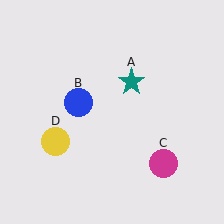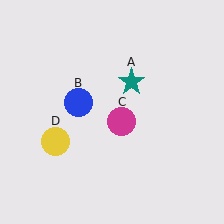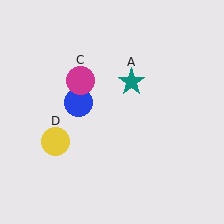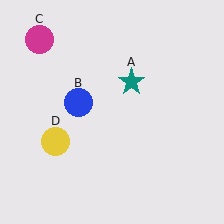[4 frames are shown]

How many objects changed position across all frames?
1 object changed position: magenta circle (object C).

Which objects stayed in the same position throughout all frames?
Teal star (object A) and blue circle (object B) and yellow circle (object D) remained stationary.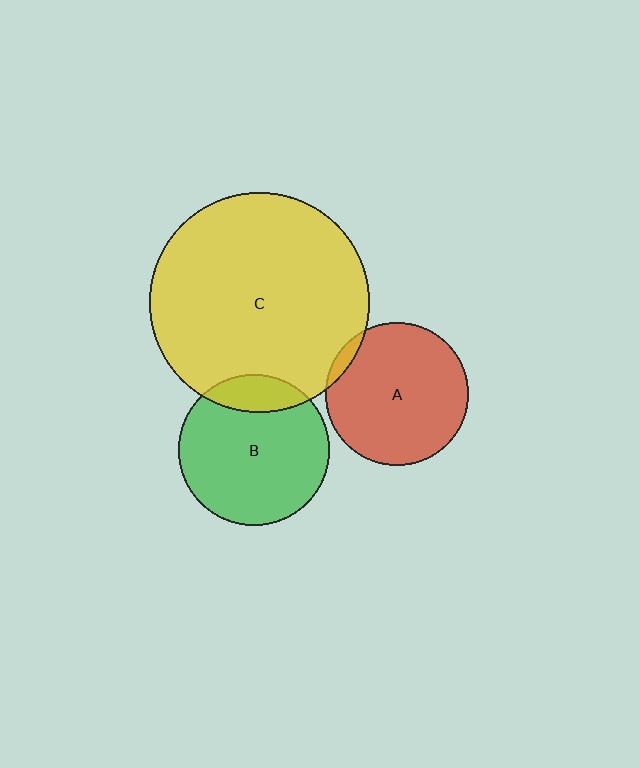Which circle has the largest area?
Circle C (yellow).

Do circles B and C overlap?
Yes.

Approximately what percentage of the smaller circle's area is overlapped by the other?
Approximately 15%.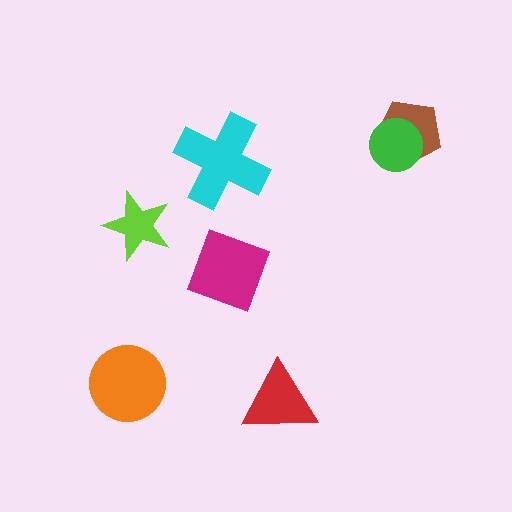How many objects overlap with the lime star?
0 objects overlap with the lime star.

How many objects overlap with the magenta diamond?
0 objects overlap with the magenta diamond.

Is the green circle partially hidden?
No, no other shape covers it.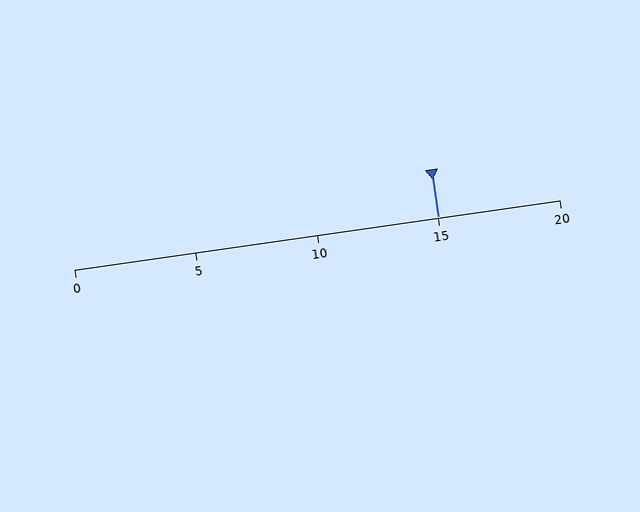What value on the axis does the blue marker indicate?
The marker indicates approximately 15.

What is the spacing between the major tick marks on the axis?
The major ticks are spaced 5 apart.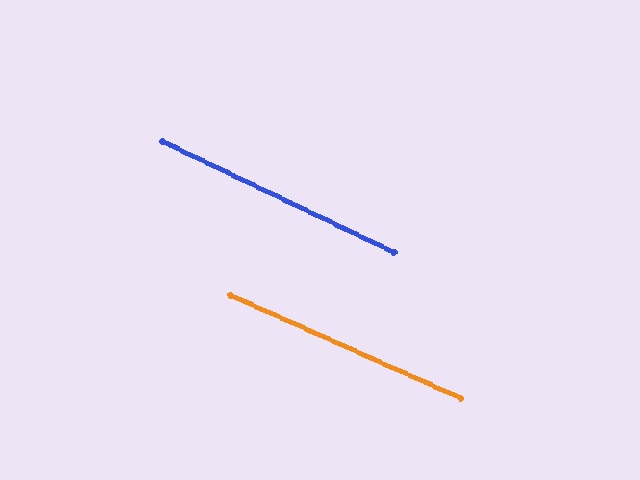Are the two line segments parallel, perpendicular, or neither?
Parallel — their directions differ by only 1.2°.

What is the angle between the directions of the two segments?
Approximately 1 degree.